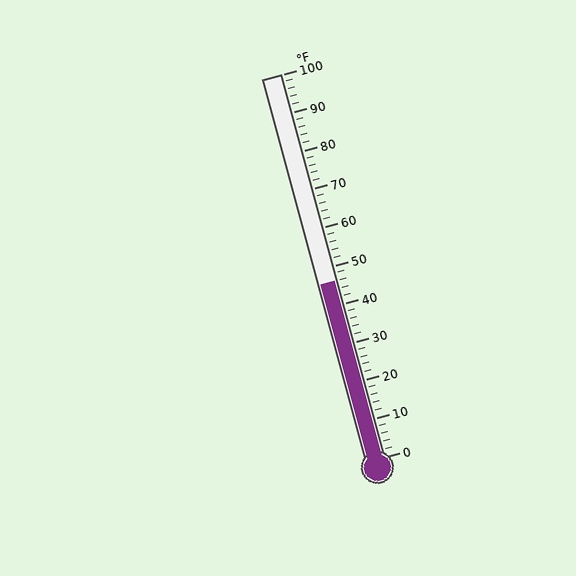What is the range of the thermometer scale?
The thermometer scale ranges from 0°F to 100°F.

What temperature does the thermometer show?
The thermometer shows approximately 46°F.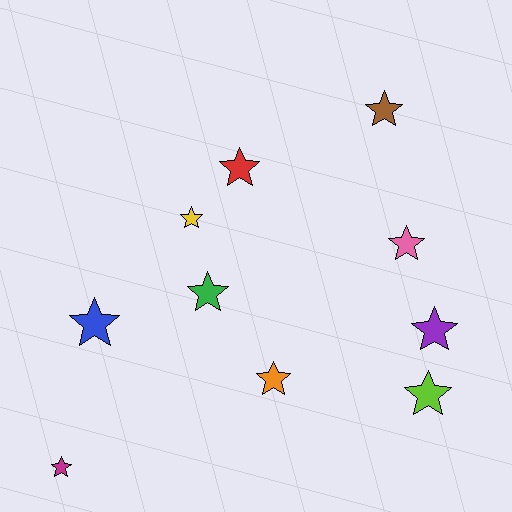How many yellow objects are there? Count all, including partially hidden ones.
There is 1 yellow object.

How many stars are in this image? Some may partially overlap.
There are 10 stars.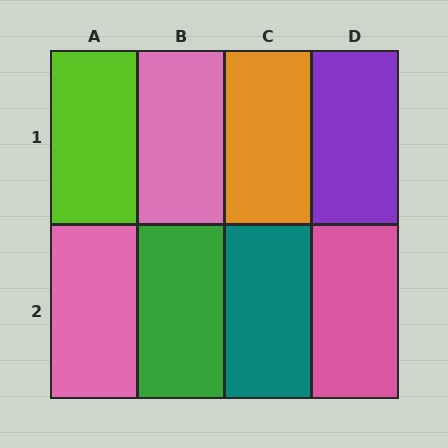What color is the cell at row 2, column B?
Green.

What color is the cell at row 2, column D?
Pink.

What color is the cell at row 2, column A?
Pink.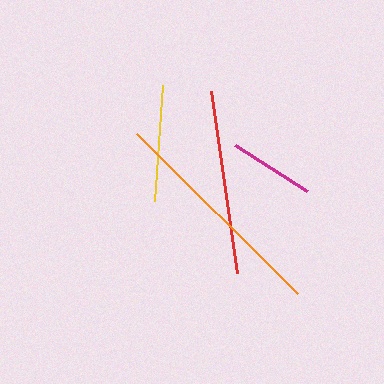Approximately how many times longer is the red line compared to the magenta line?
The red line is approximately 2.2 times the length of the magenta line.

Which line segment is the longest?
The orange line is the longest at approximately 227 pixels.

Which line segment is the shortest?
The magenta line is the shortest at approximately 85 pixels.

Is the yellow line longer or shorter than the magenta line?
The yellow line is longer than the magenta line.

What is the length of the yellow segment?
The yellow segment is approximately 117 pixels long.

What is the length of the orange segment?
The orange segment is approximately 227 pixels long.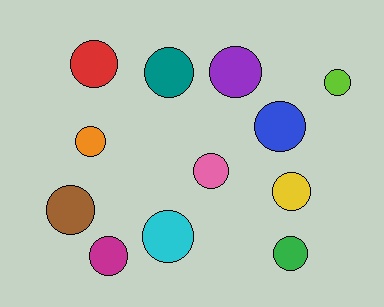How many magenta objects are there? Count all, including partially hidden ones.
There is 1 magenta object.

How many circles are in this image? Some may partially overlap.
There are 12 circles.